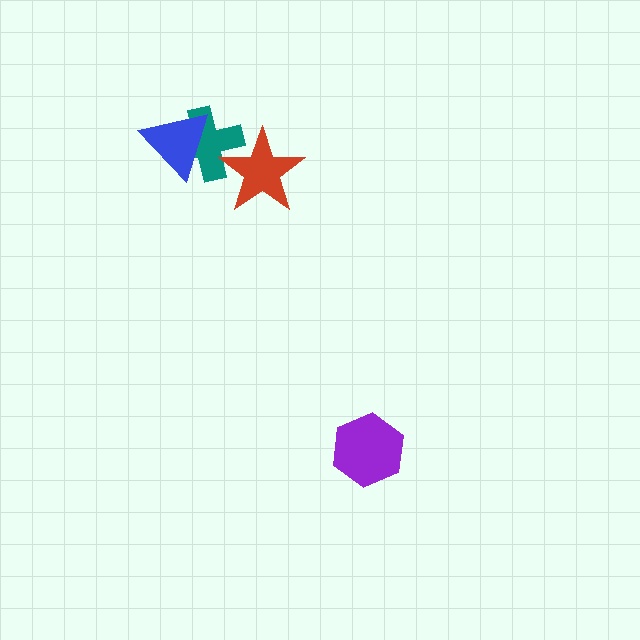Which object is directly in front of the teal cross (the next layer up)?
The blue triangle is directly in front of the teal cross.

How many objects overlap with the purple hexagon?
0 objects overlap with the purple hexagon.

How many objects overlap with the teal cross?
2 objects overlap with the teal cross.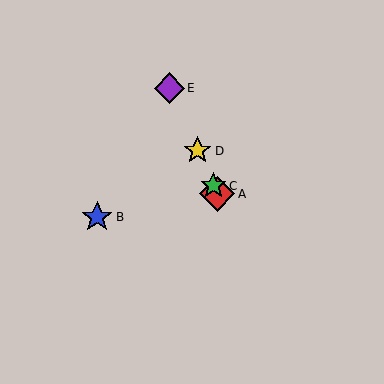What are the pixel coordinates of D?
Object D is at (198, 151).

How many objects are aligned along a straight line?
4 objects (A, C, D, E) are aligned along a straight line.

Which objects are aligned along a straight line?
Objects A, C, D, E are aligned along a straight line.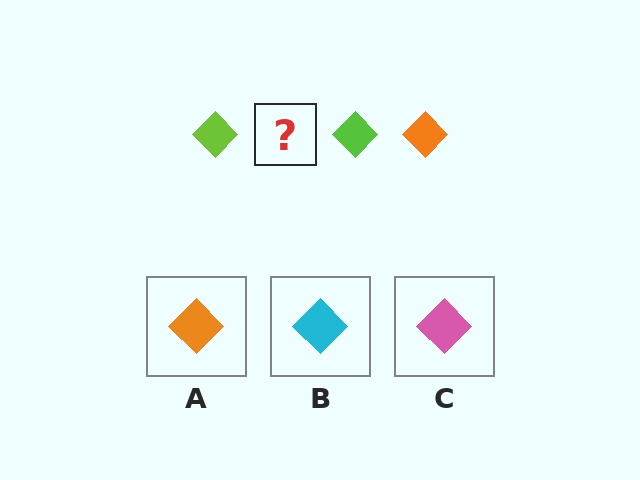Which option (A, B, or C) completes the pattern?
A.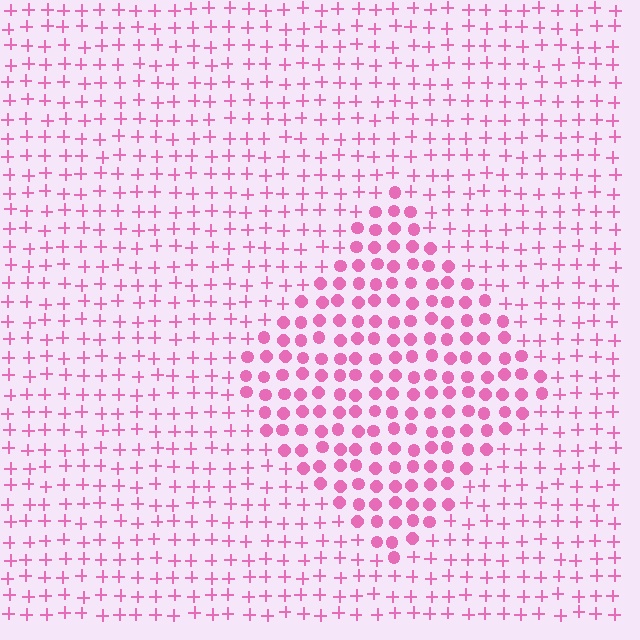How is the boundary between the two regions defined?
The boundary is defined by a change in element shape: circles inside vs. plus signs outside. All elements share the same color and spacing.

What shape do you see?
I see a diamond.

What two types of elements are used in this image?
The image uses circles inside the diamond region and plus signs outside it.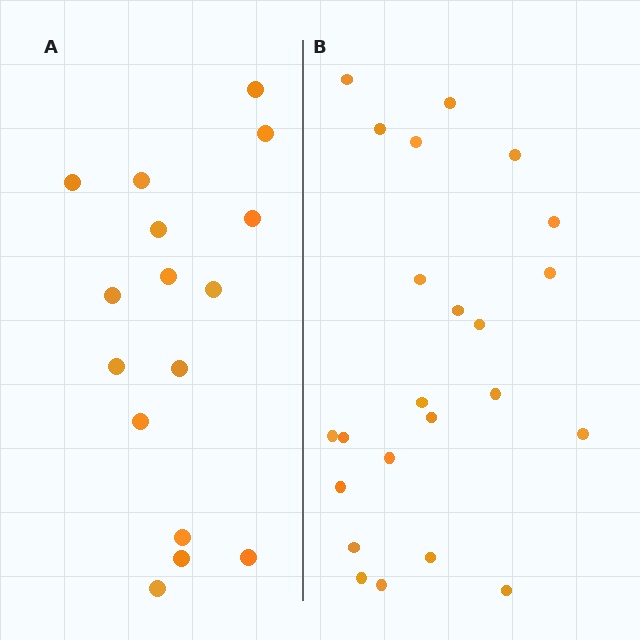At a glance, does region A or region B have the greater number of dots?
Region B (the right region) has more dots.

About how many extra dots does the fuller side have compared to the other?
Region B has roughly 8 or so more dots than region A.